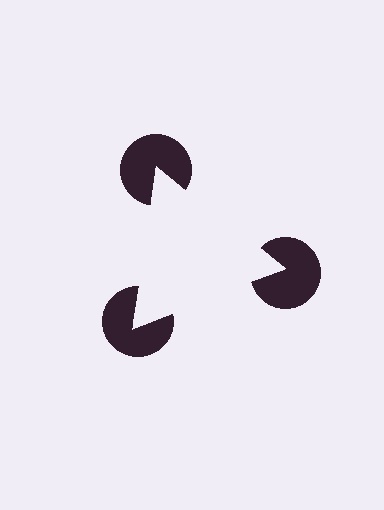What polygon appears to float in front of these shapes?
An illusory triangle — its edges are inferred from the aligned wedge cuts in the pac-man discs, not physically drawn.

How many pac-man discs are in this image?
There are 3 — one at each vertex of the illusory triangle.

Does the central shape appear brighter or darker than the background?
It typically appears slightly brighter than the background, even though no actual brightness change is drawn.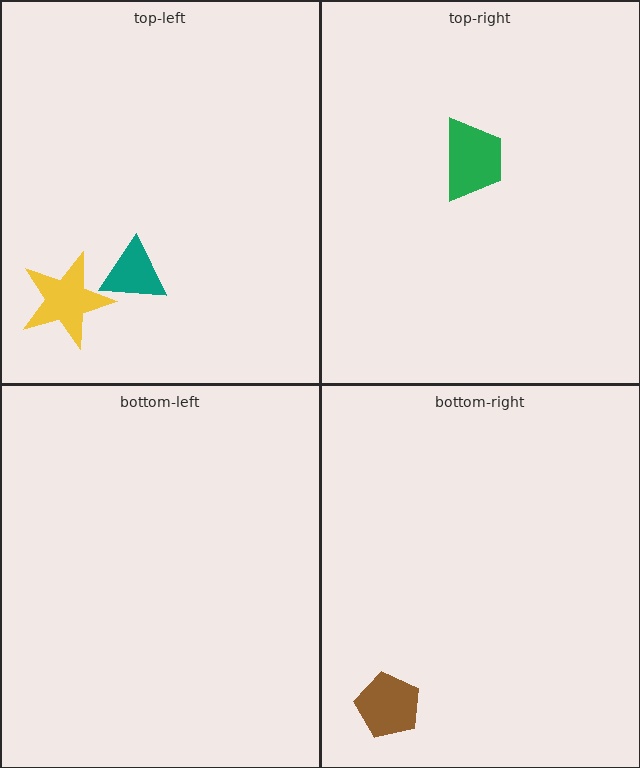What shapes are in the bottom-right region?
The brown pentagon.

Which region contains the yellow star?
The top-left region.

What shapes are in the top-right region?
The green trapezoid.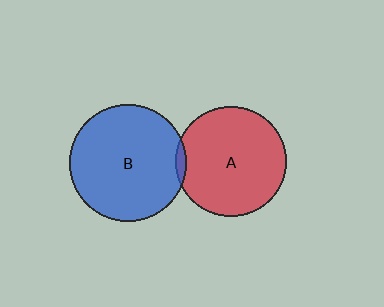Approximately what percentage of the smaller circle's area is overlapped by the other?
Approximately 5%.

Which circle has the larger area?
Circle B (blue).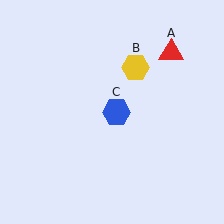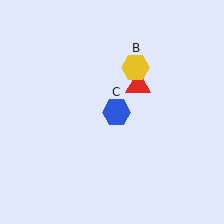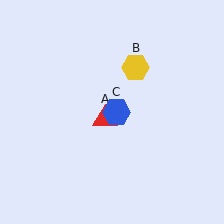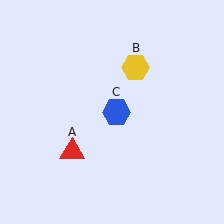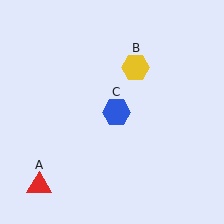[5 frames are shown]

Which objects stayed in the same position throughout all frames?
Yellow hexagon (object B) and blue hexagon (object C) remained stationary.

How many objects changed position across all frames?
1 object changed position: red triangle (object A).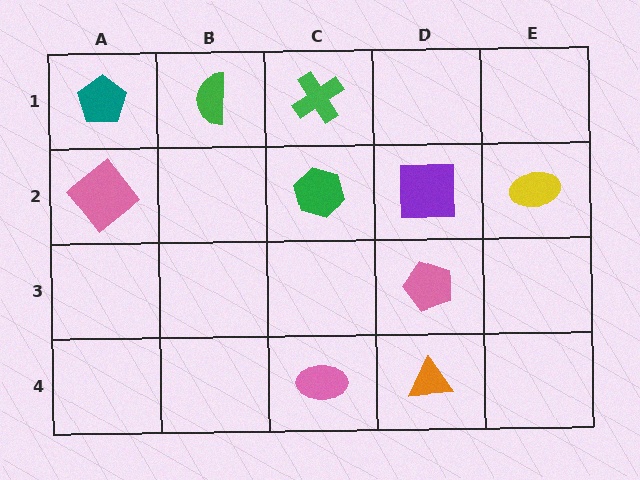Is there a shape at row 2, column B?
No, that cell is empty.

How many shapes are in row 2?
4 shapes.